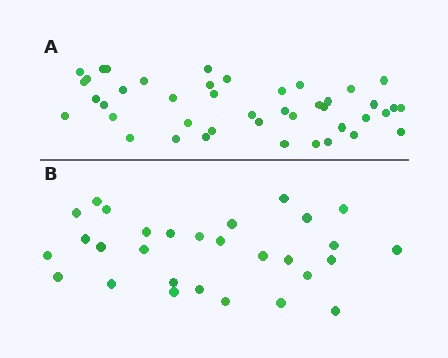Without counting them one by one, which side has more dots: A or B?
Region A (the top region) has more dots.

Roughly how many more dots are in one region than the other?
Region A has approximately 15 more dots than region B.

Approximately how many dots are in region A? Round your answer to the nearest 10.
About 40 dots. (The exact count is 43, which rounds to 40.)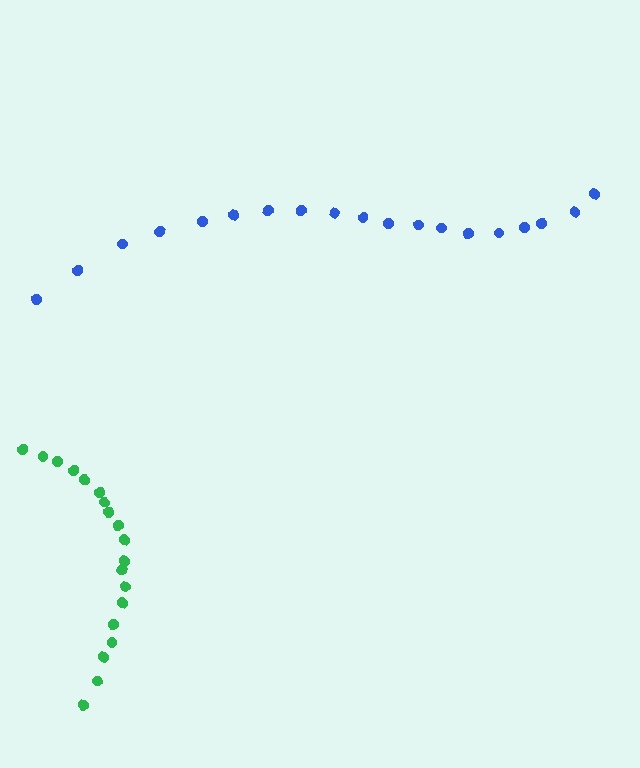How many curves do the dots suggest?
There are 2 distinct paths.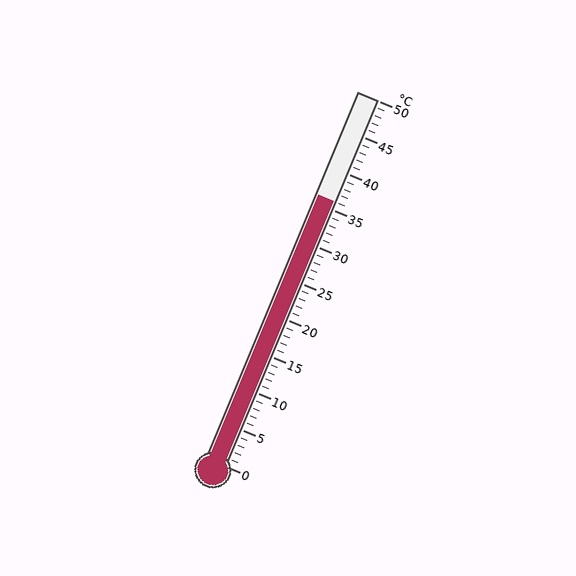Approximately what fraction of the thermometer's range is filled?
The thermometer is filled to approximately 70% of its range.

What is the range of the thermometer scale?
The thermometer scale ranges from 0°C to 50°C.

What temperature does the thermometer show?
The thermometer shows approximately 36°C.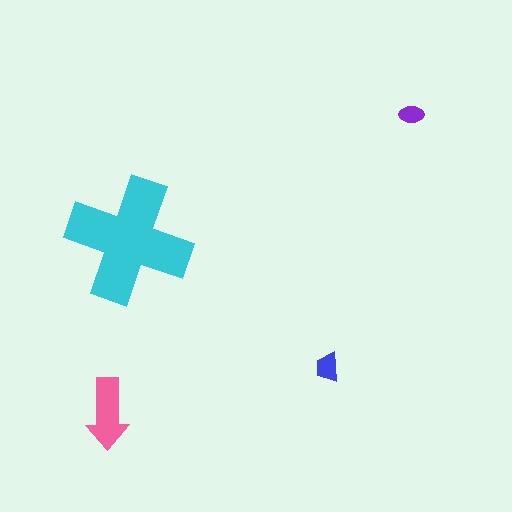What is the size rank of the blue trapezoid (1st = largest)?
3rd.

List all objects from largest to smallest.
The cyan cross, the pink arrow, the blue trapezoid, the purple ellipse.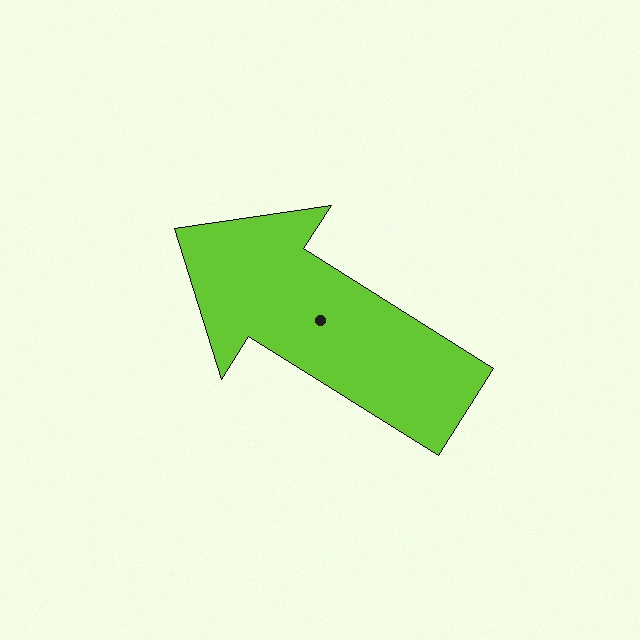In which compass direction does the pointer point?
Northwest.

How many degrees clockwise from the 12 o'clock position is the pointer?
Approximately 302 degrees.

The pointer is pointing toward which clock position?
Roughly 10 o'clock.